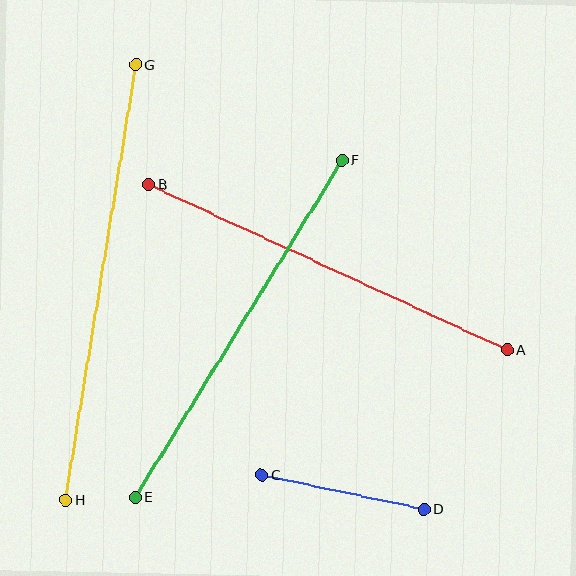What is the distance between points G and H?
The distance is approximately 441 pixels.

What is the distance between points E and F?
The distance is approximately 395 pixels.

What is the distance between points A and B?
The distance is approximately 395 pixels.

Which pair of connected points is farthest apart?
Points G and H are farthest apart.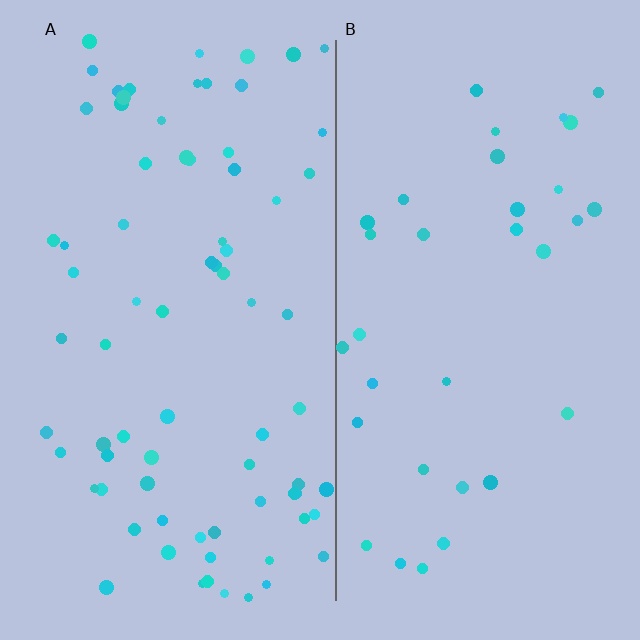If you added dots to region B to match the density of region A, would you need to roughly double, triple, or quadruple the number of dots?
Approximately double.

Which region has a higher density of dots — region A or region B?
A (the left).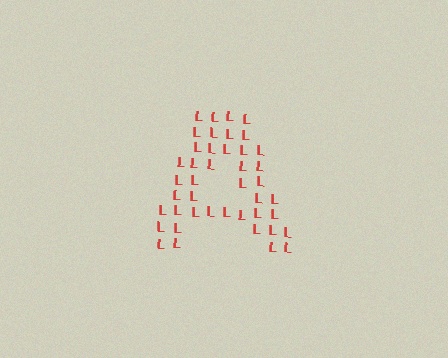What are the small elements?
The small elements are letter L's.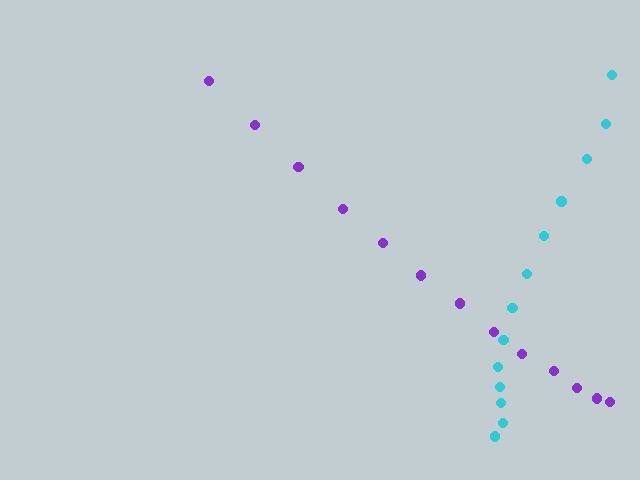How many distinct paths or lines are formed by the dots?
There are 2 distinct paths.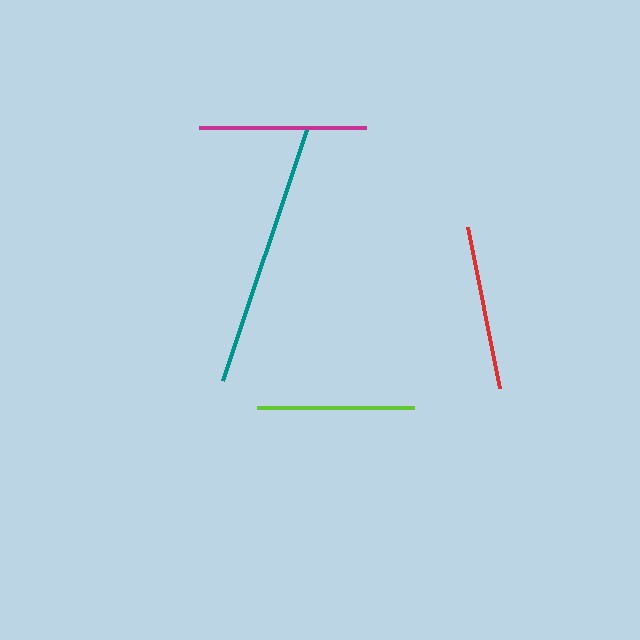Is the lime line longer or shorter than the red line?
The red line is longer than the lime line.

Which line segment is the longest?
The teal line is the longest at approximately 264 pixels.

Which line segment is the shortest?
The lime line is the shortest at approximately 157 pixels.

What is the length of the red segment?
The red segment is approximately 164 pixels long.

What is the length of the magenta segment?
The magenta segment is approximately 167 pixels long.